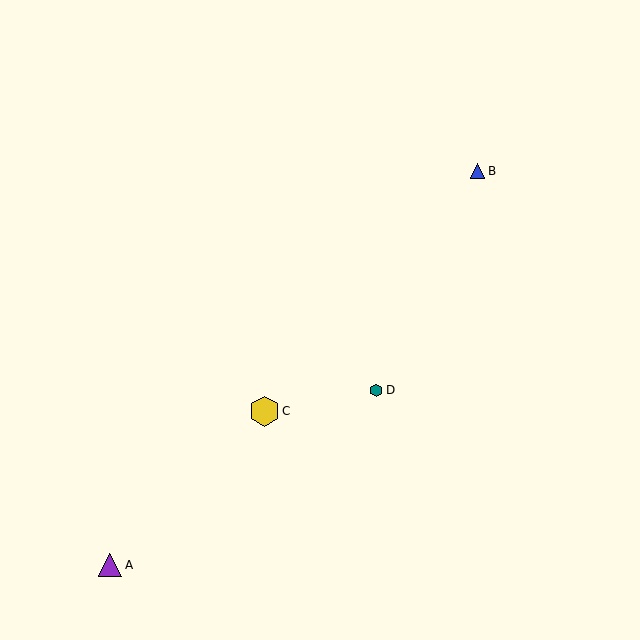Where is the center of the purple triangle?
The center of the purple triangle is at (110, 565).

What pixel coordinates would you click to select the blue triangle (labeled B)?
Click at (478, 171) to select the blue triangle B.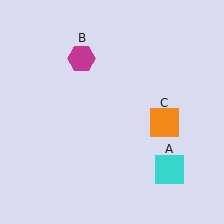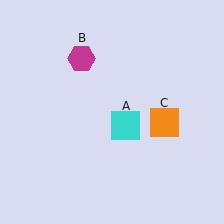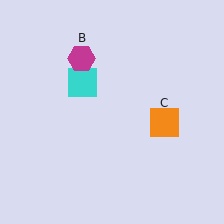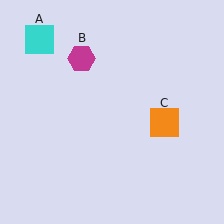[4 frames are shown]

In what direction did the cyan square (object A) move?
The cyan square (object A) moved up and to the left.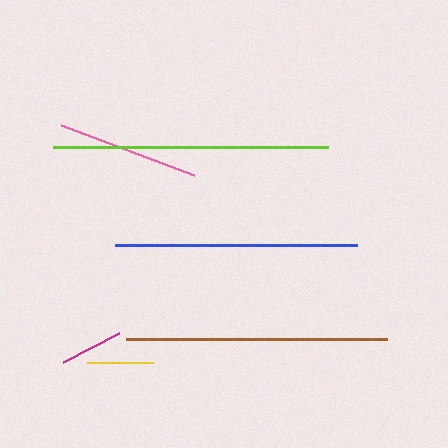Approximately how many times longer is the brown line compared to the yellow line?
The brown line is approximately 4.0 times the length of the yellow line.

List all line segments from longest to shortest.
From longest to shortest: lime, brown, blue, pink, yellow, magenta.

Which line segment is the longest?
The lime line is the longest at approximately 274 pixels.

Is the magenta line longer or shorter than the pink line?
The pink line is longer than the magenta line.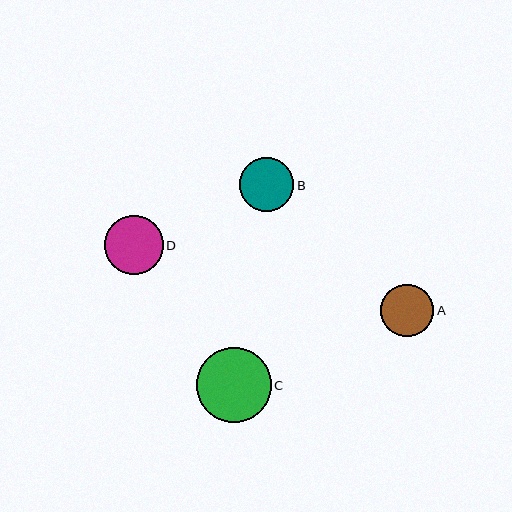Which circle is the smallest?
Circle A is the smallest with a size of approximately 53 pixels.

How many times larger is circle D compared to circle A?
Circle D is approximately 1.1 times the size of circle A.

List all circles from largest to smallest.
From largest to smallest: C, D, B, A.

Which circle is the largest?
Circle C is the largest with a size of approximately 75 pixels.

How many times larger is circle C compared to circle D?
Circle C is approximately 1.3 times the size of circle D.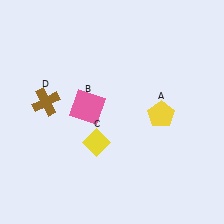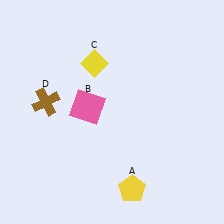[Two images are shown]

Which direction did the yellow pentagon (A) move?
The yellow pentagon (A) moved down.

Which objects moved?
The objects that moved are: the yellow pentagon (A), the yellow diamond (C).